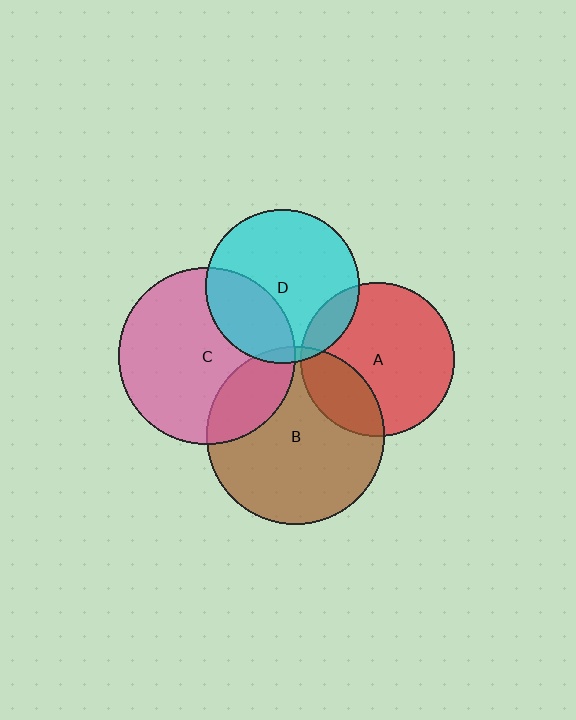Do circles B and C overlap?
Yes.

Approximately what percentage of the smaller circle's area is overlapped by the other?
Approximately 20%.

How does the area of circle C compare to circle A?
Approximately 1.3 times.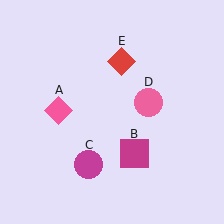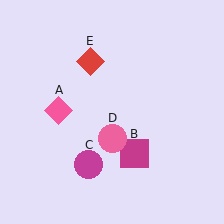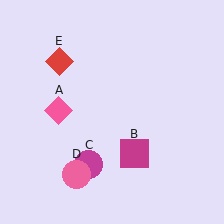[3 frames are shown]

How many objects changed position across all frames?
2 objects changed position: pink circle (object D), red diamond (object E).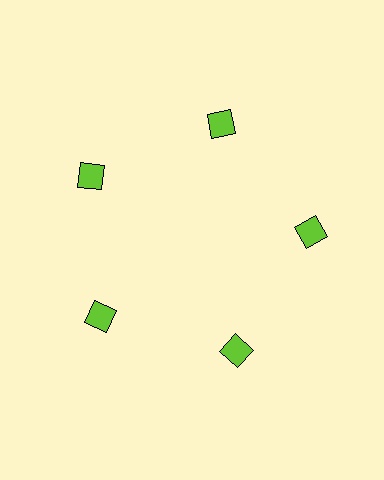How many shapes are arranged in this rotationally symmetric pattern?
There are 5 shapes, arranged in 5 groups of 1.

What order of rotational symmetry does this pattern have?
This pattern has 5-fold rotational symmetry.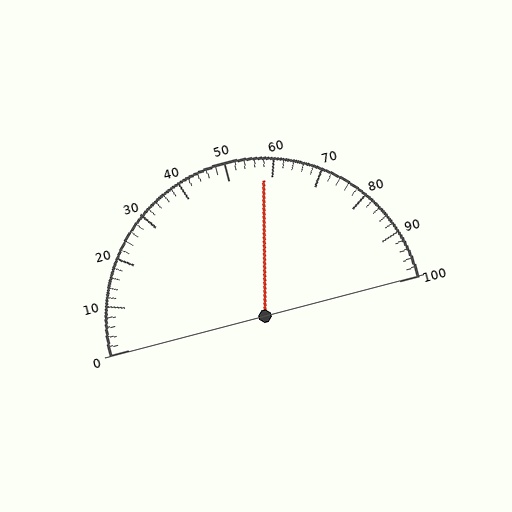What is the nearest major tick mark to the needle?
The nearest major tick mark is 60.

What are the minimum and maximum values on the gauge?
The gauge ranges from 0 to 100.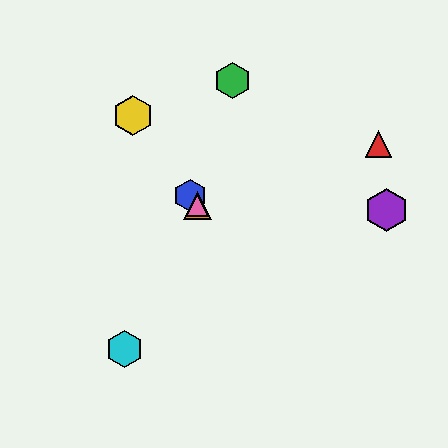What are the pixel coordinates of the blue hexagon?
The blue hexagon is at (190, 195).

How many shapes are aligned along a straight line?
4 shapes (the blue hexagon, the yellow hexagon, the orange triangle, the pink triangle) are aligned along a straight line.